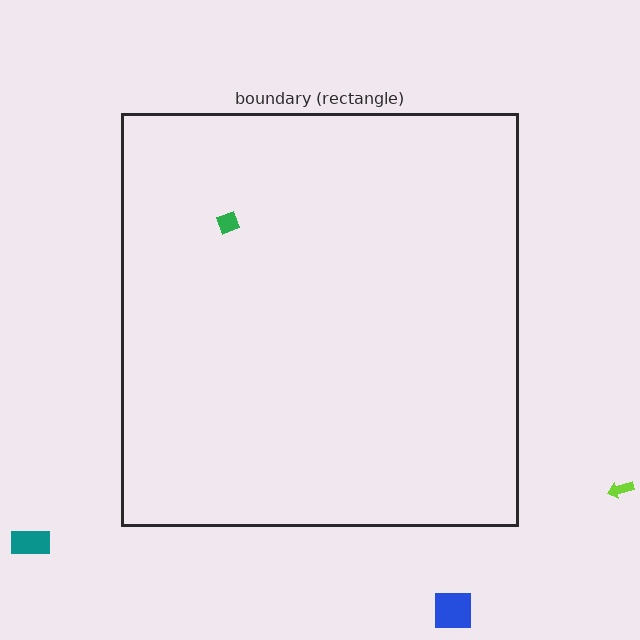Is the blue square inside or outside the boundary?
Outside.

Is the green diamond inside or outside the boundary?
Inside.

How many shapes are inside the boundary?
1 inside, 3 outside.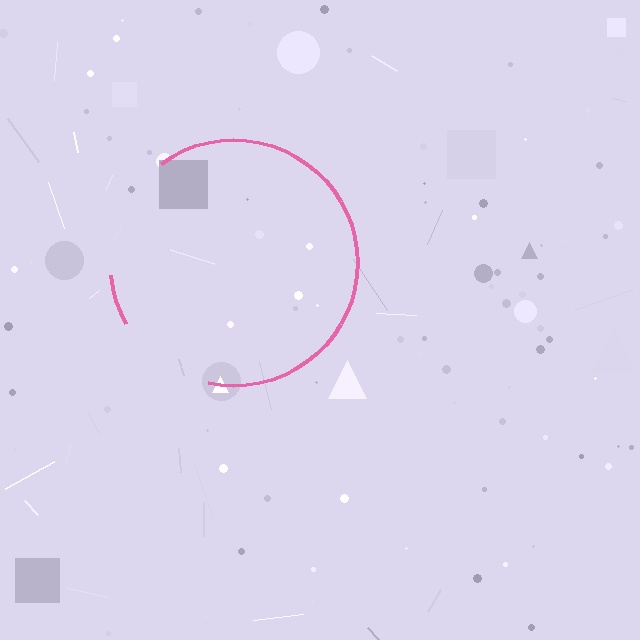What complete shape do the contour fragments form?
The contour fragments form a circle.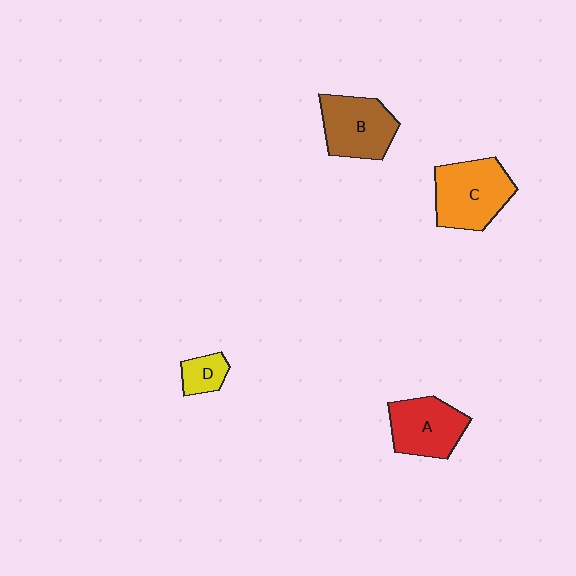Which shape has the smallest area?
Shape D (yellow).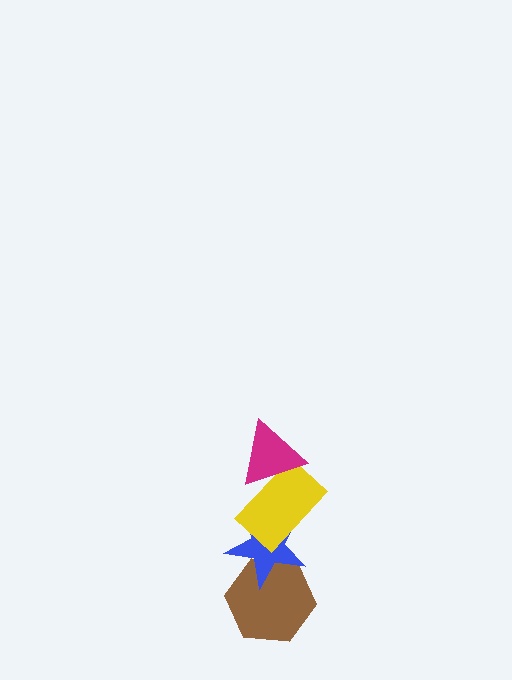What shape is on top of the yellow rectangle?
The magenta triangle is on top of the yellow rectangle.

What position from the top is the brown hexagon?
The brown hexagon is 4th from the top.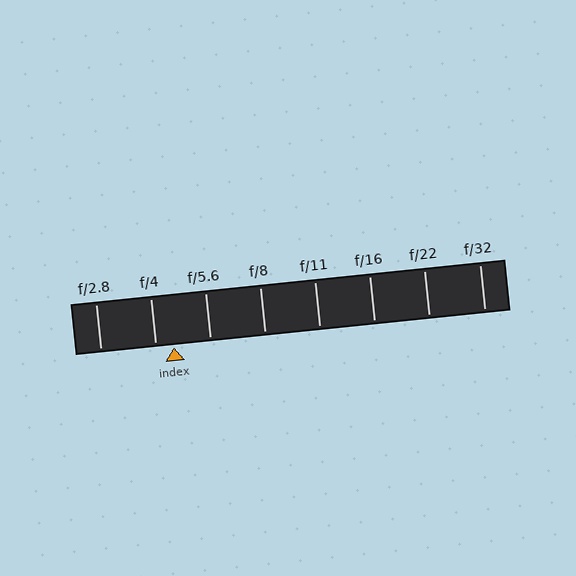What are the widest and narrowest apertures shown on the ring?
The widest aperture shown is f/2.8 and the narrowest is f/32.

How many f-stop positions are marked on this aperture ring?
There are 8 f-stop positions marked.